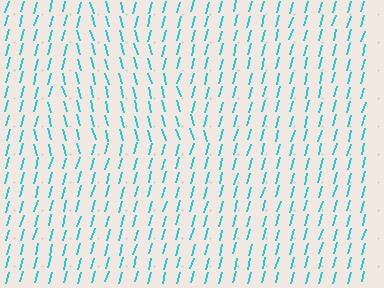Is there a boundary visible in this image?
Yes, there is a texture boundary formed by a change in line orientation.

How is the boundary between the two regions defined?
The boundary is defined purely by a change in line orientation (approximately 30 degrees difference). All lines are the same color and thickness.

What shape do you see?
I see a triangle.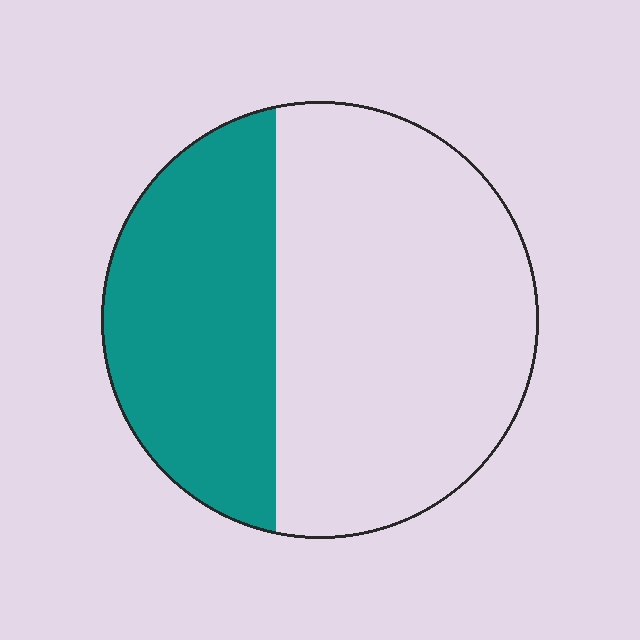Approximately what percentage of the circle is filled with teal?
Approximately 35%.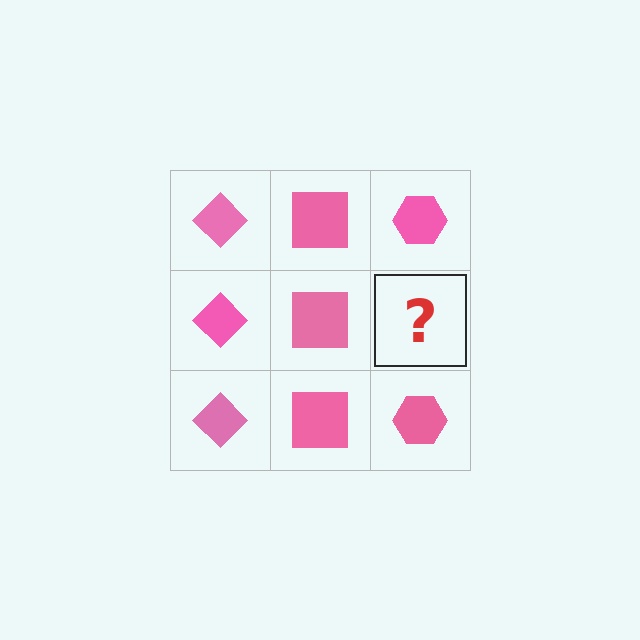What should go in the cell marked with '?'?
The missing cell should contain a pink hexagon.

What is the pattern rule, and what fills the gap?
The rule is that each column has a consistent shape. The gap should be filled with a pink hexagon.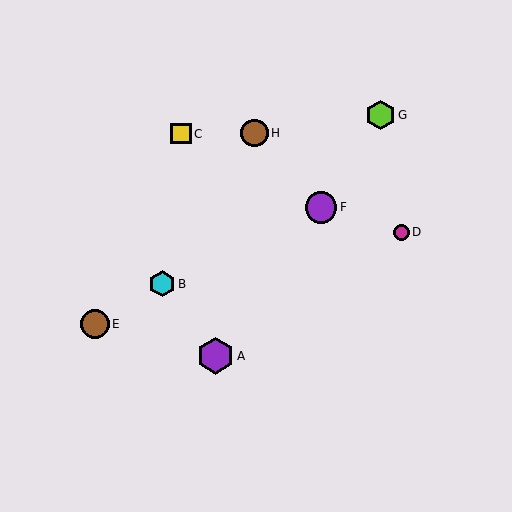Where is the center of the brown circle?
The center of the brown circle is at (95, 324).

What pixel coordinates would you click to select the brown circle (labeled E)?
Click at (95, 324) to select the brown circle E.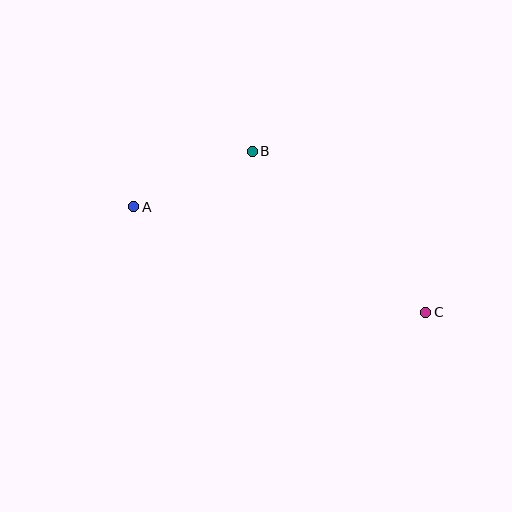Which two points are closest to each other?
Points A and B are closest to each other.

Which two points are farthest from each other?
Points A and C are farthest from each other.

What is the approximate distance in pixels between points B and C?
The distance between B and C is approximately 237 pixels.